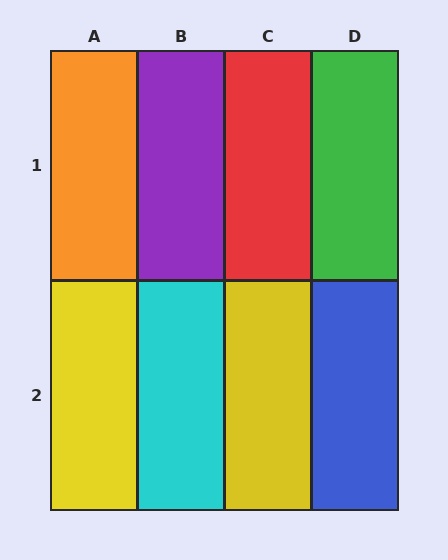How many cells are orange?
1 cell is orange.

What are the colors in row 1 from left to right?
Orange, purple, red, green.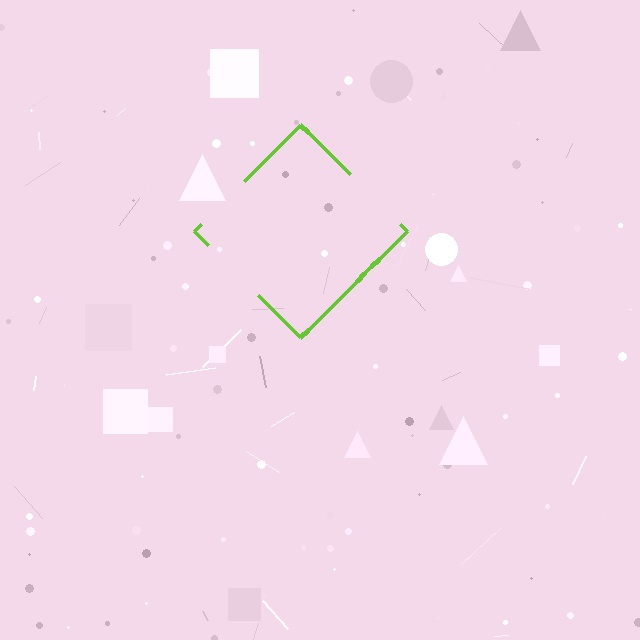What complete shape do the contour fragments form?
The contour fragments form a diamond.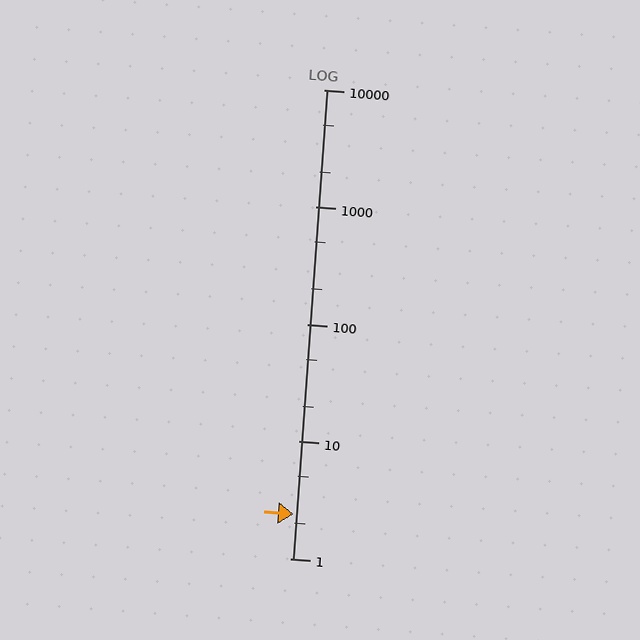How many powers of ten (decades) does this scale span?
The scale spans 4 decades, from 1 to 10000.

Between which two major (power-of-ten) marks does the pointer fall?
The pointer is between 1 and 10.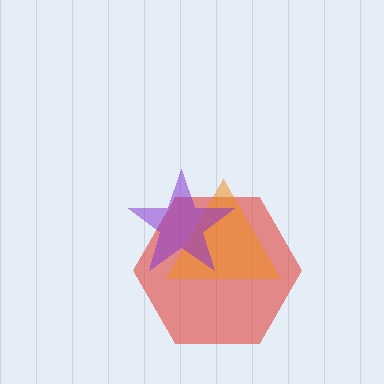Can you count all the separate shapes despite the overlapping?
Yes, there are 3 separate shapes.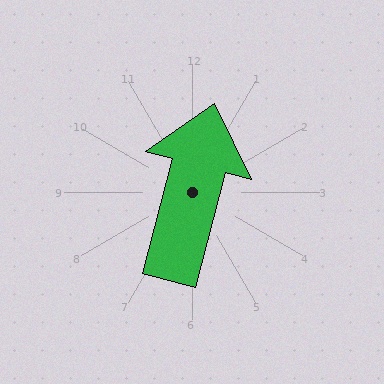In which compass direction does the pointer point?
North.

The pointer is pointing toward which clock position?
Roughly 12 o'clock.